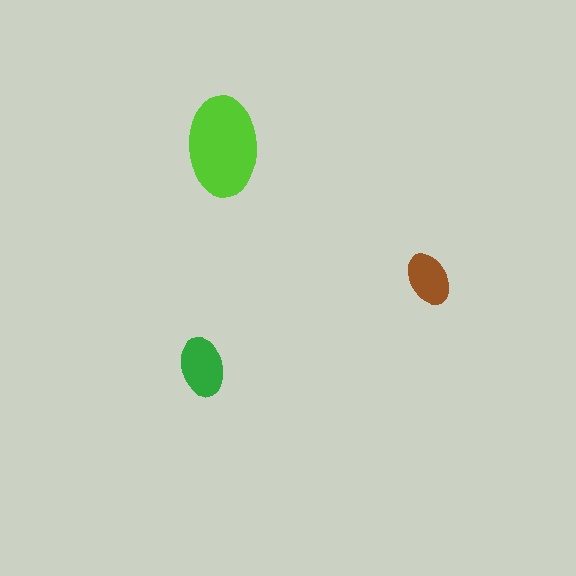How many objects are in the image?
There are 3 objects in the image.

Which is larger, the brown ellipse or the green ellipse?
The green one.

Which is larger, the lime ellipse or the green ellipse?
The lime one.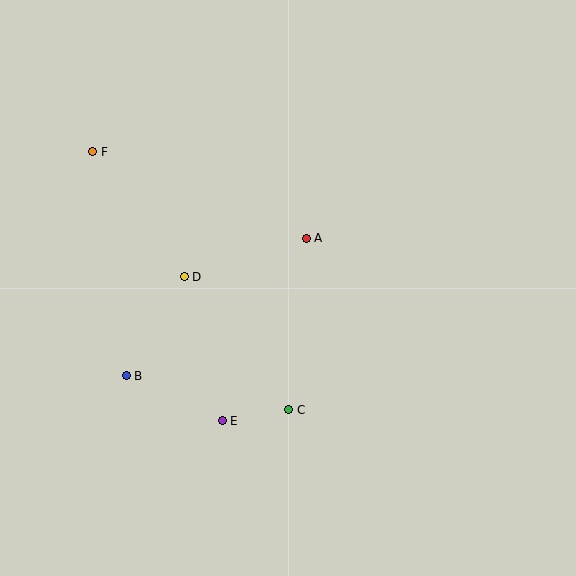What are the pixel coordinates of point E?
Point E is at (222, 421).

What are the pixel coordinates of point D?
Point D is at (184, 277).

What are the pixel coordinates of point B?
Point B is at (126, 376).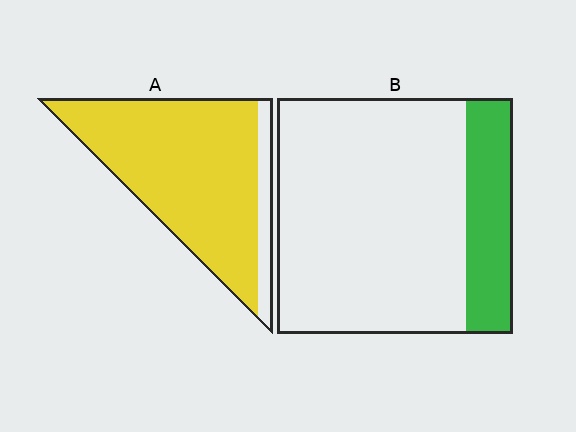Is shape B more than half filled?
No.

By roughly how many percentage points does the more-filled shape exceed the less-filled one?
By roughly 70 percentage points (A over B).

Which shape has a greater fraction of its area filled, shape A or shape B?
Shape A.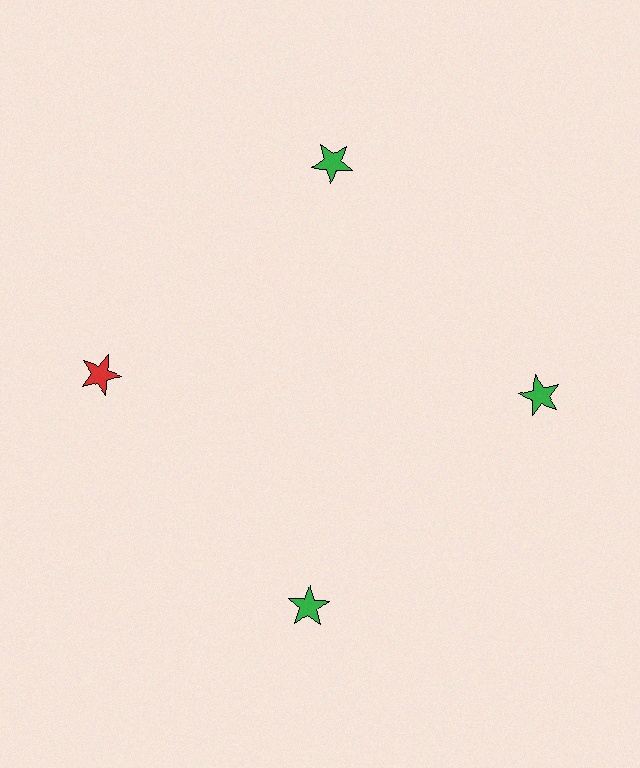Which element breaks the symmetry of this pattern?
The red star at roughly the 9 o'clock position breaks the symmetry. All other shapes are green stars.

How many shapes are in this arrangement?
There are 4 shapes arranged in a ring pattern.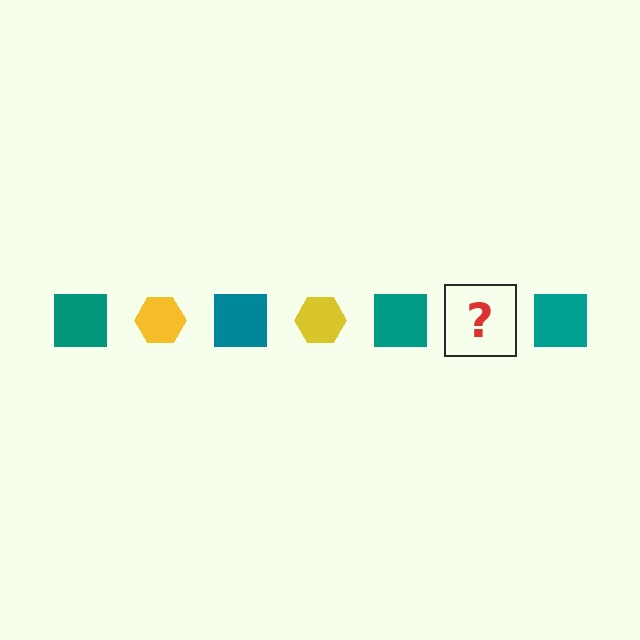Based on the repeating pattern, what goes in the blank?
The blank should be a yellow hexagon.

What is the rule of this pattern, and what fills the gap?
The rule is that the pattern alternates between teal square and yellow hexagon. The gap should be filled with a yellow hexagon.